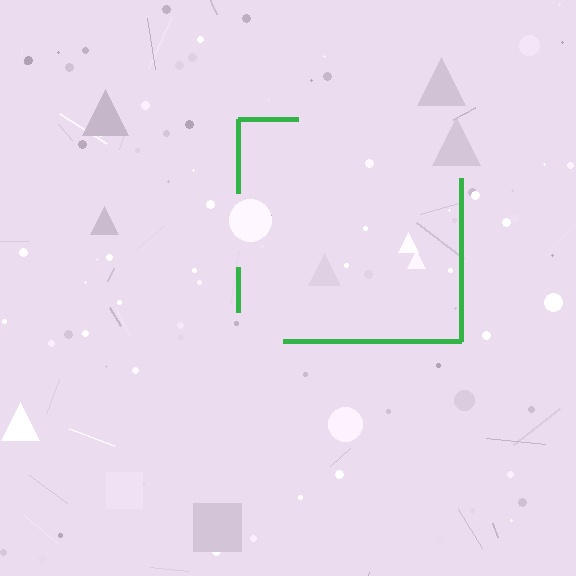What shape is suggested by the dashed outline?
The dashed outline suggests a square.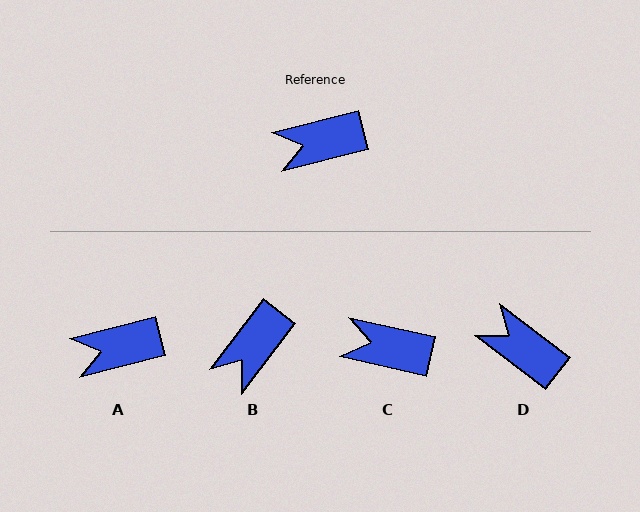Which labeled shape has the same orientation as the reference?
A.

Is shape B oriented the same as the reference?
No, it is off by about 38 degrees.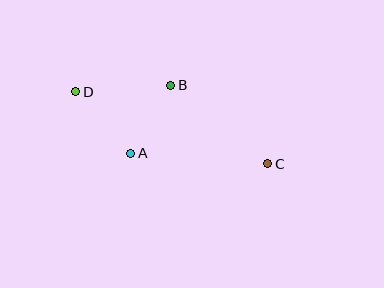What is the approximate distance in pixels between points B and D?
The distance between B and D is approximately 95 pixels.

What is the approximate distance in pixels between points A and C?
The distance between A and C is approximately 137 pixels.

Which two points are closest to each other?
Points A and B are closest to each other.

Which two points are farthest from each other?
Points C and D are farthest from each other.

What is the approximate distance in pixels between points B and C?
The distance between B and C is approximately 125 pixels.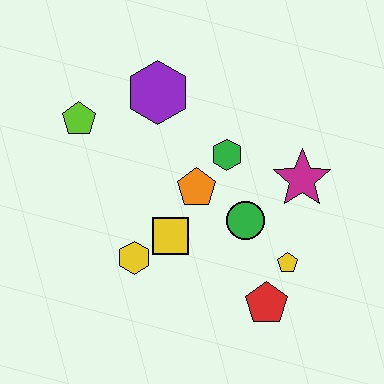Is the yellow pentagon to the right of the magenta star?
No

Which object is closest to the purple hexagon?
The lime pentagon is closest to the purple hexagon.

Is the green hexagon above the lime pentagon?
No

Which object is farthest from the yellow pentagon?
The lime pentagon is farthest from the yellow pentagon.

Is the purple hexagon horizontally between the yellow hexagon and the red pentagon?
Yes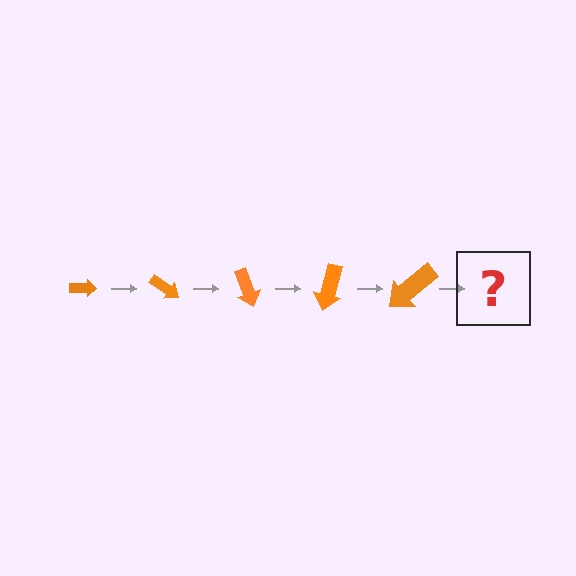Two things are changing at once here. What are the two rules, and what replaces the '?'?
The two rules are that the arrow grows larger each step and it rotates 35 degrees each step. The '?' should be an arrow, larger than the previous one and rotated 175 degrees from the start.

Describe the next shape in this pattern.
It should be an arrow, larger than the previous one and rotated 175 degrees from the start.